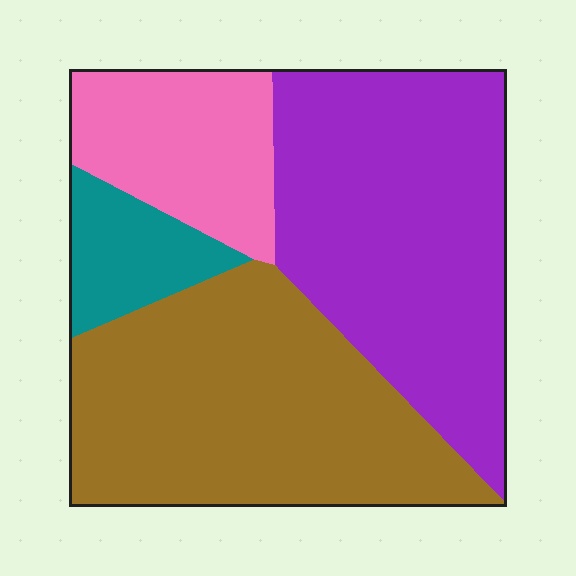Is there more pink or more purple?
Purple.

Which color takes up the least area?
Teal, at roughly 10%.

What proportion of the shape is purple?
Purple covers about 40% of the shape.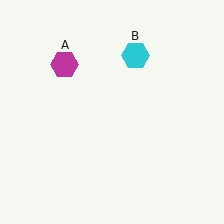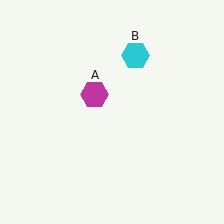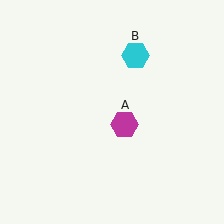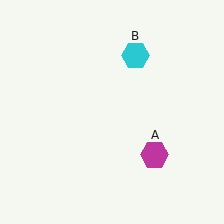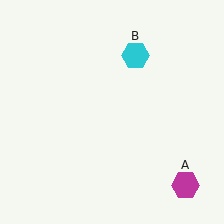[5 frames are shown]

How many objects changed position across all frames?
1 object changed position: magenta hexagon (object A).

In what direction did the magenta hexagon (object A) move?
The magenta hexagon (object A) moved down and to the right.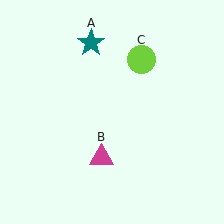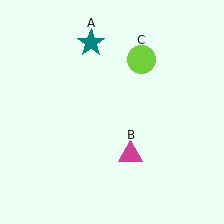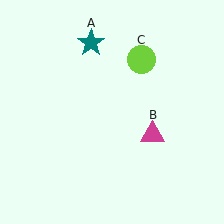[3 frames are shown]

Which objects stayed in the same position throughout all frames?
Teal star (object A) and lime circle (object C) remained stationary.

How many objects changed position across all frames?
1 object changed position: magenta triangle (object B).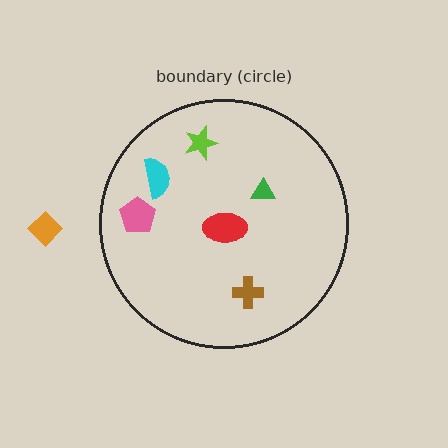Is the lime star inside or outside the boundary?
Inside.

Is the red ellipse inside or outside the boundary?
Inside.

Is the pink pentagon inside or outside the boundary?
Inside.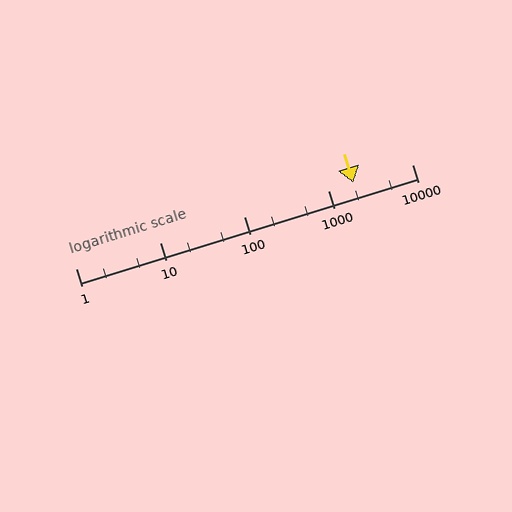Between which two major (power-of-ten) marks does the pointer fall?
The pointer is between 1000 and 10000.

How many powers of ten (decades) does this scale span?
The scale spans 4 decades, from 1 to 10000.